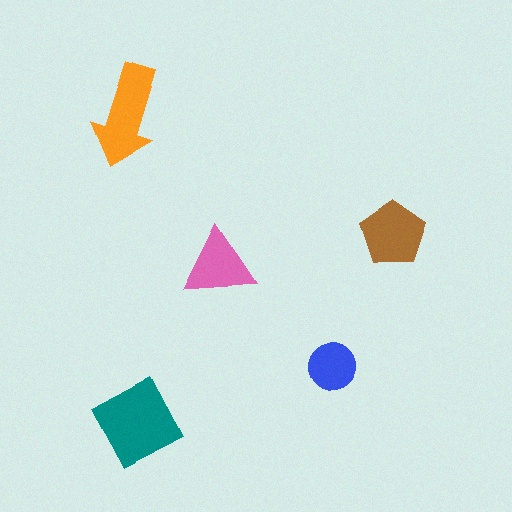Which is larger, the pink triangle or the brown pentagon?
The brown pentagon.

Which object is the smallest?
The blue circle.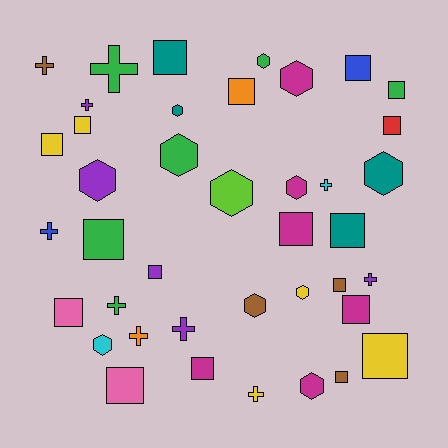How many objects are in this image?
There are 40 objects.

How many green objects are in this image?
There are 6 green objects.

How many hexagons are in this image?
There are 12 hexagons.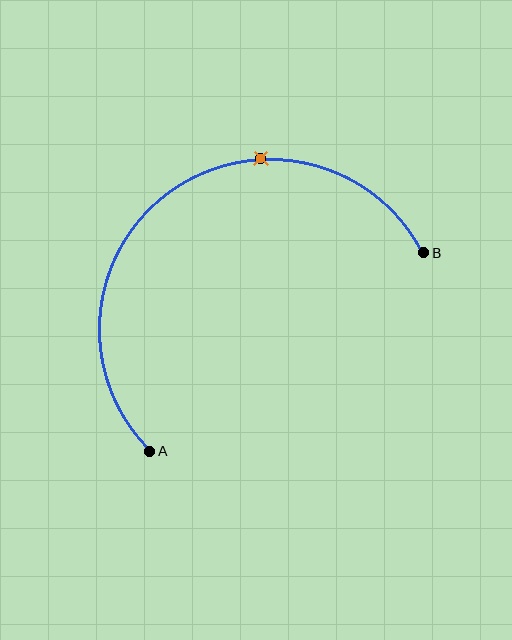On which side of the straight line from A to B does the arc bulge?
The arc bulges above and to the left of the straight line connecting A and B.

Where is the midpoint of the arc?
The arc midpoint is the point on the curve farthest from the straight line joining A and B. It sits above and to the left of that line.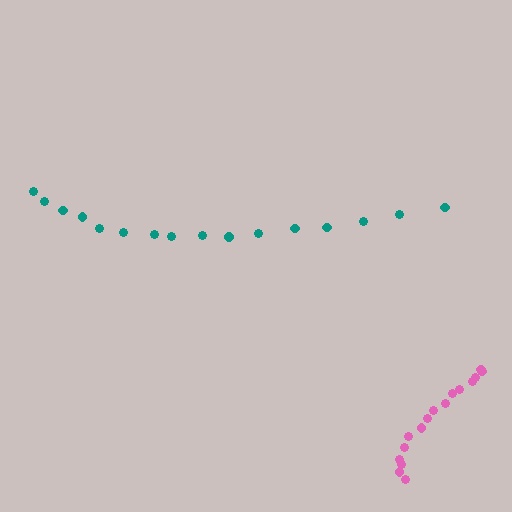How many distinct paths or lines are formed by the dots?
There are 2 distinct paths.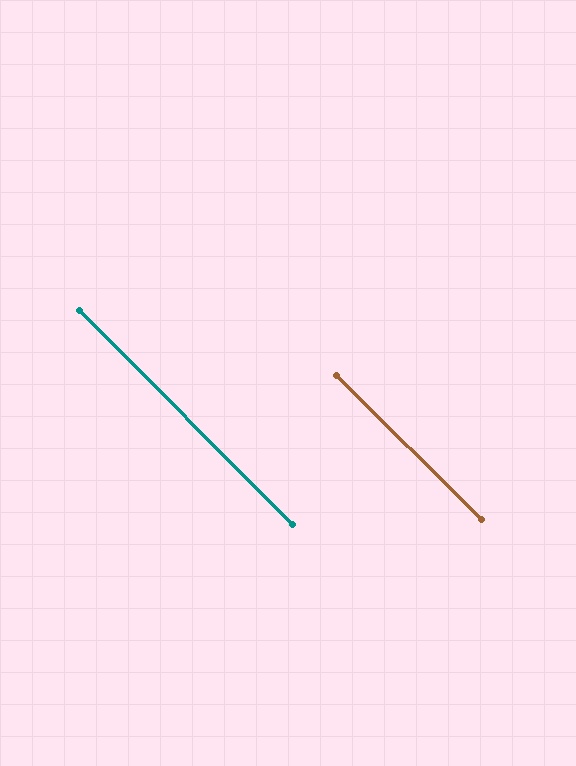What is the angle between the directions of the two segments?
Approximately 0 degrees.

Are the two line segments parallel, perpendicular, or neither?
Parallel — their directions differ by only 0.1°.